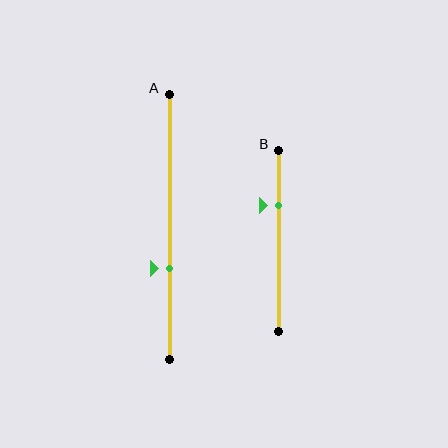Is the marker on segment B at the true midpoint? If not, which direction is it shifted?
No, the marker on segment B is shifted upward by about 19% of the segment length.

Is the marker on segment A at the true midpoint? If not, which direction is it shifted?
No, the marker on segment A is shifted downward by about 15% of the segment length.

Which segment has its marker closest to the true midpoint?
Segment A has its marker closest to the true midpoint.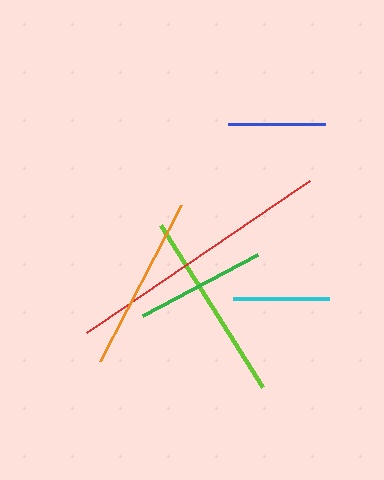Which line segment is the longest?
The red line is the longest at approximately 270 pixels.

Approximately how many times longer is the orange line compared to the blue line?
The orange line is approximately 1.8 times the length of the blue line.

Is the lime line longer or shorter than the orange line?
The lime line is longer than the orange line.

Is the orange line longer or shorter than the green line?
The orange line is longer than the green line.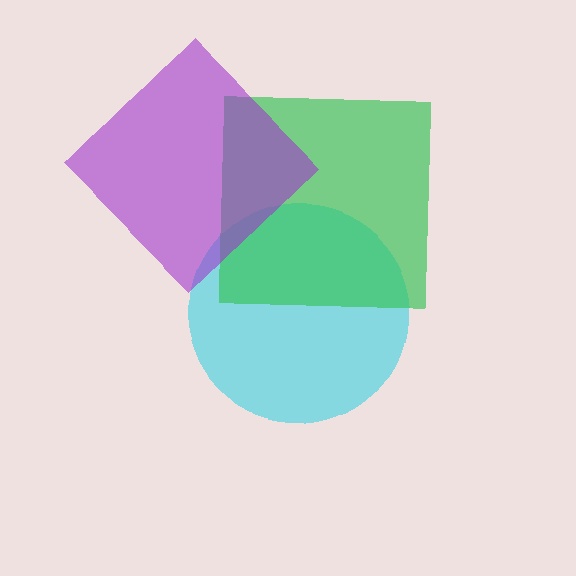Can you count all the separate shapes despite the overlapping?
Yes, there are 3 separate shapes.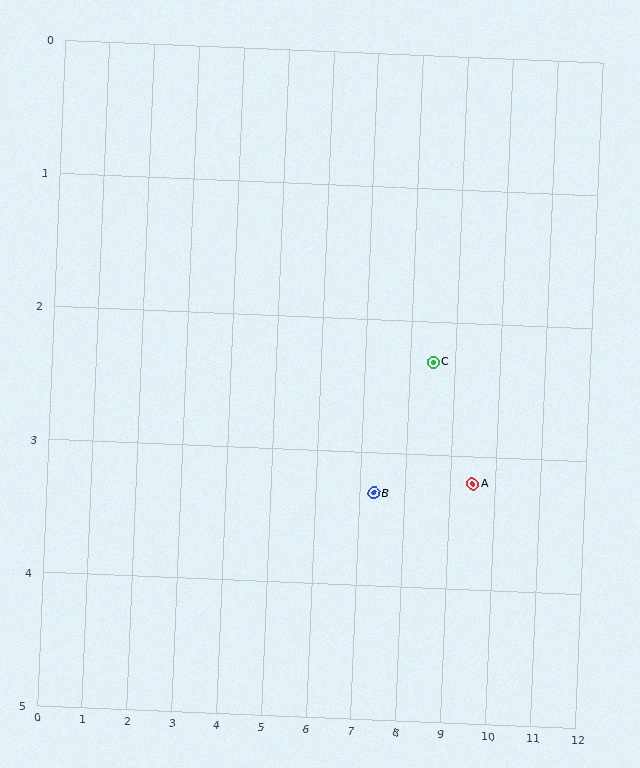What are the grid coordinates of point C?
Point C is at approximately (8.5, 2.3).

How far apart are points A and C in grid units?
Points A and C are about 1.3 grid units apart.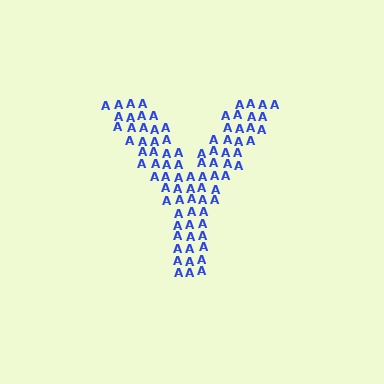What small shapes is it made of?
It is made of small letter A's.